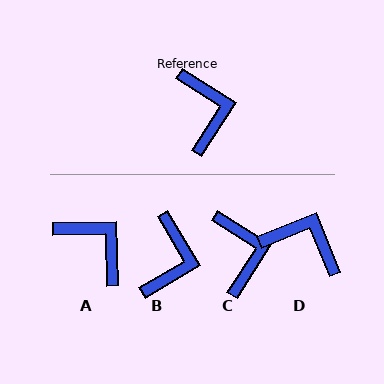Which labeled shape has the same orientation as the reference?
C.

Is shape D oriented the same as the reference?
No, it is off by about 55 degrees.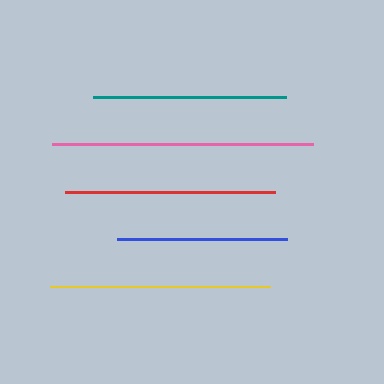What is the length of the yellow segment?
The yellow segment is approximately 220 pixels long.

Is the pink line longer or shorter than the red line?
The pink line is longer than the red line.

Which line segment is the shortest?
The blue line is the shortest at approximately 169 pixels.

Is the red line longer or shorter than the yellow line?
The yellow line is longer than the red line.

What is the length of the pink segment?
The pink segment is approximately 261 pixels long.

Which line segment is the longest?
The pink line is the longest at approximately 261 pixels.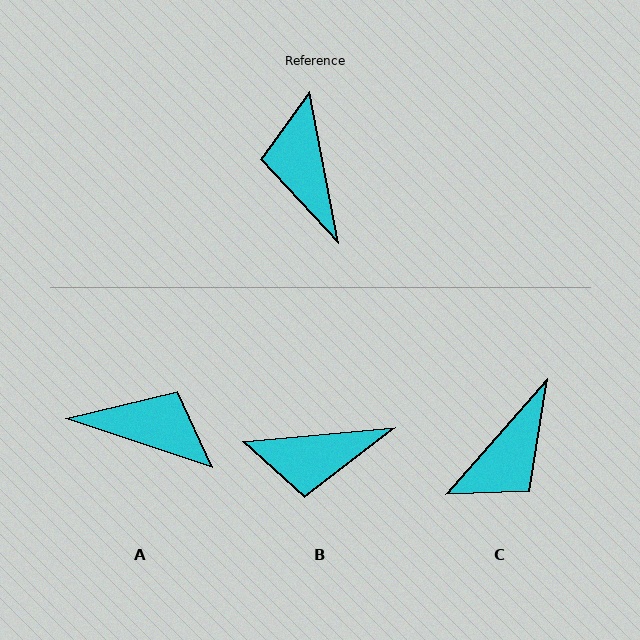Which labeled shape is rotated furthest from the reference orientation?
C, about 128 degrees away.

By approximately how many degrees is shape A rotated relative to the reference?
Approximately 119 degrees clockwise.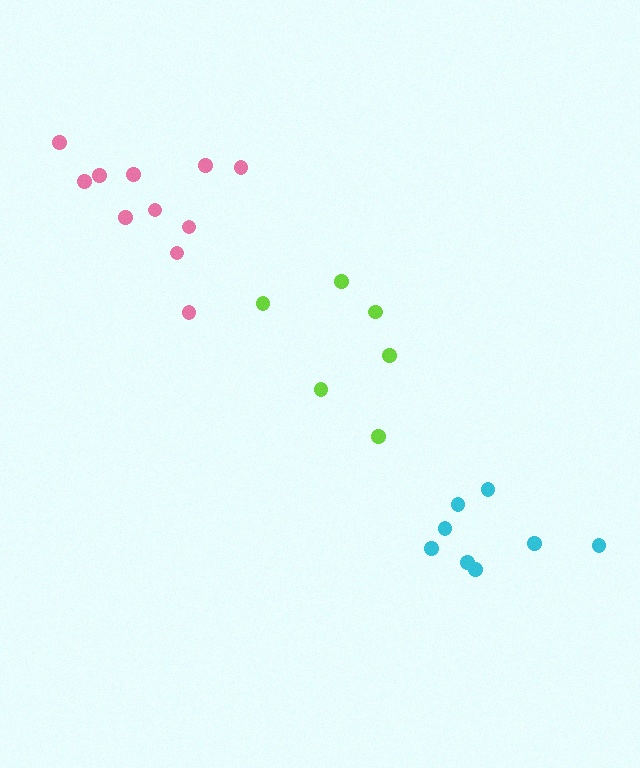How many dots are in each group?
Group 1: 6 dots, Group 2: 8 dots, Group 3: 11 dots (25 total).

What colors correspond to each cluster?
The clusters are colored: lime, cyan, pink.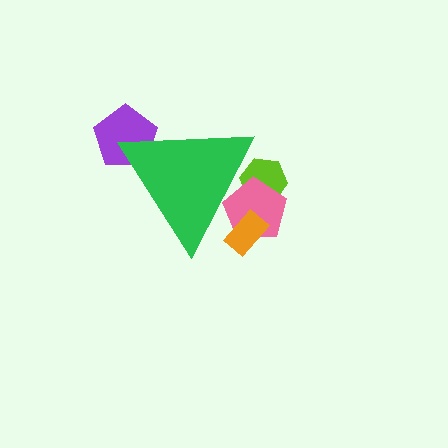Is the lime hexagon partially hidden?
Yes, the lime hexagon is partially hidden behind the green triangle.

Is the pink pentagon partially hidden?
Yes, the pink pentagon is partially hidden behind the green triangle.